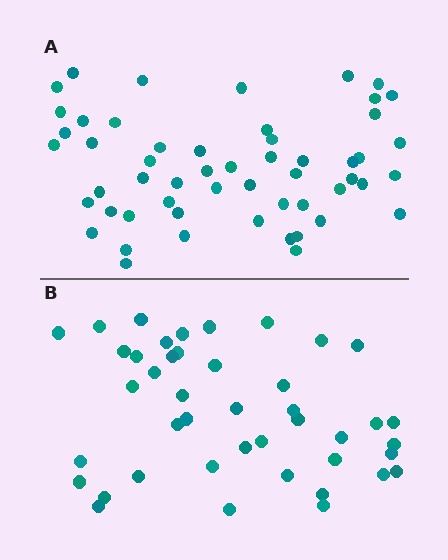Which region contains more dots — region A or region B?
Region A (the top region) has more dots.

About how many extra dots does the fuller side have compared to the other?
Region A has roughly 12 or so more dots than region B.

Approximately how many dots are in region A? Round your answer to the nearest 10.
About 50 dots. (The exact count is 54, which rounds to 50.)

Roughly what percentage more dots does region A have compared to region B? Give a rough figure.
About 25% more.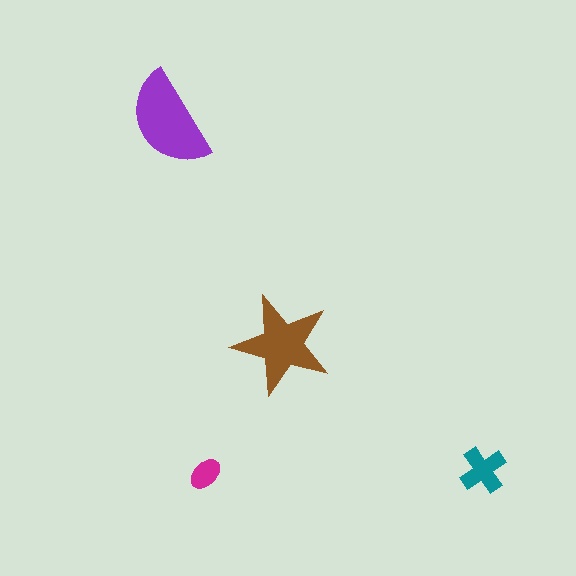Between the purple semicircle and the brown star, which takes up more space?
The purple semicircle.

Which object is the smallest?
The magenta ellipse.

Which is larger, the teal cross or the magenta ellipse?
The teal cross.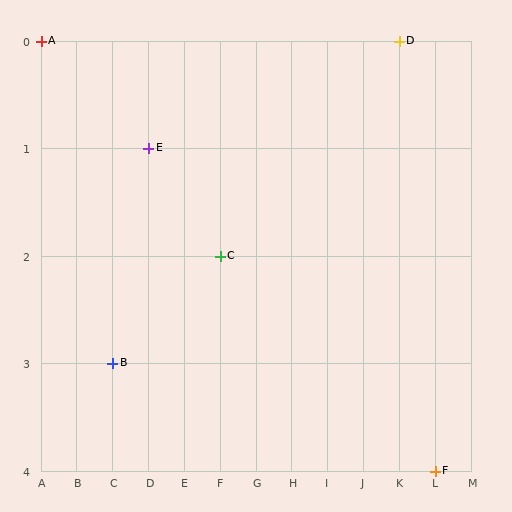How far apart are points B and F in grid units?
Points B and F are 9 columns and 1 row apart (about 9.1 grid units diagonally).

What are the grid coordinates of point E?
Point E is at grid coordinates (D, 1).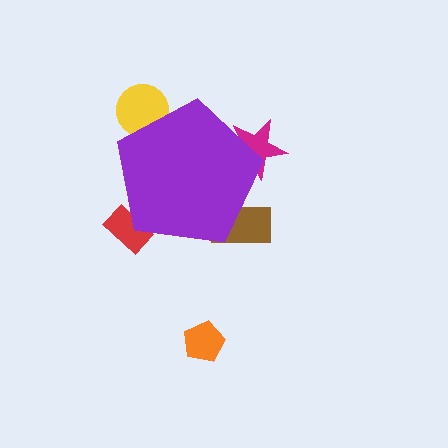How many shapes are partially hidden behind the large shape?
4 shapes are partially hidden.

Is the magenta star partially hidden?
Yes, the magenta star is partially hidden behind the purple pentagon.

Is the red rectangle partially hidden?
Yes, the red rectangle is partially hidden behind the purple pentagon.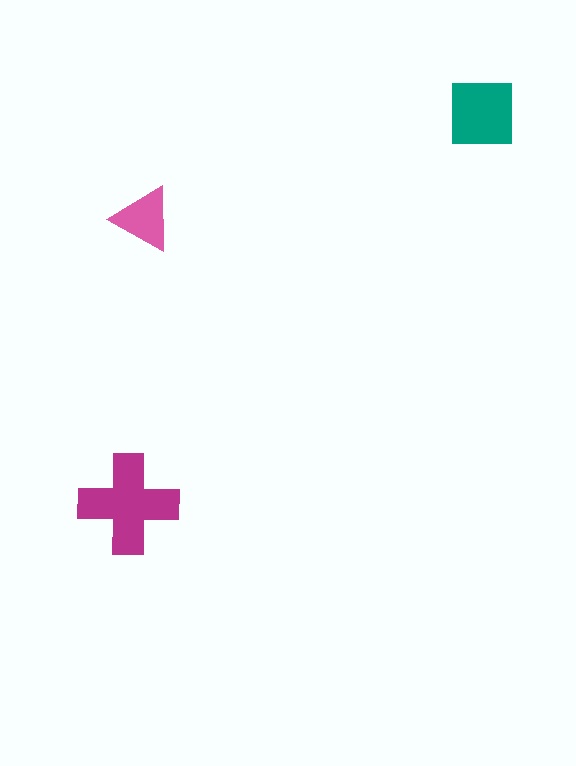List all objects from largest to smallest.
The magenta cross, the teal square, the pink triangle.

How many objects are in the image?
There are 3 objects in the image.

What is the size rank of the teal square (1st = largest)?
2nd.